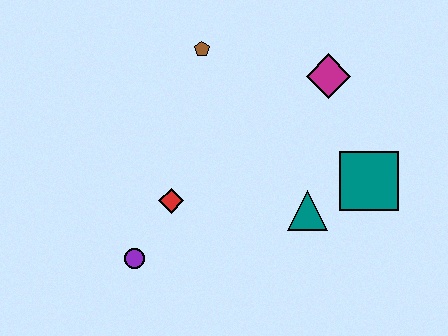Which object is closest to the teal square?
The teal triangle is closest to the teal square.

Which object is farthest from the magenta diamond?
The purple circle is farthest from the magenta diamond.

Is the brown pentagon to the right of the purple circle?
Yes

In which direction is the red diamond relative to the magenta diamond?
The red diamond is to the left of the magenta diamond.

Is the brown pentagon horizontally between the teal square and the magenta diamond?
No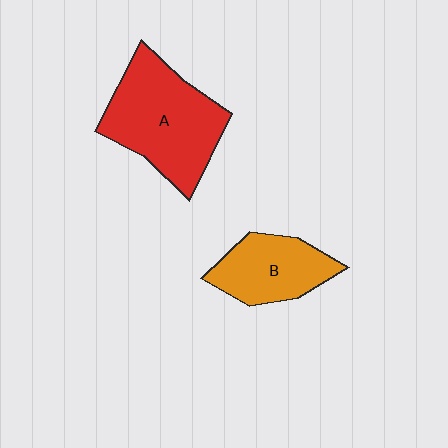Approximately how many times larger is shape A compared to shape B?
Approximately 1.6 times.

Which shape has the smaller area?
Shape B (orange).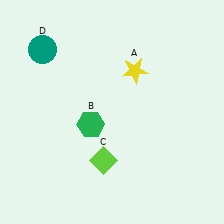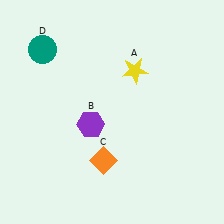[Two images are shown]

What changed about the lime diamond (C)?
In Image 1, C is lime. In Image 2, it changed to orange.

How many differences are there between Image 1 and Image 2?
There are 2 differences between the two images.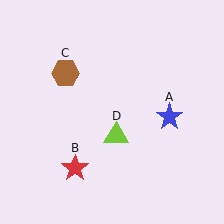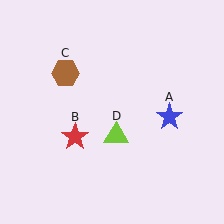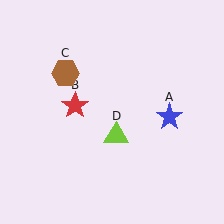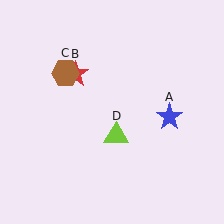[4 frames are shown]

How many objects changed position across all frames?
1 object changed position: red star (object B).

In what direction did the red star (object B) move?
The red star (object B) moved up.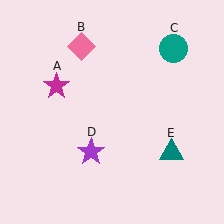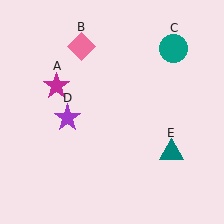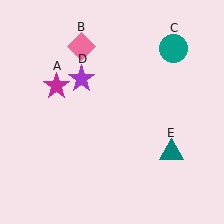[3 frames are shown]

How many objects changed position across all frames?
1 object changed position: purple star (object D).